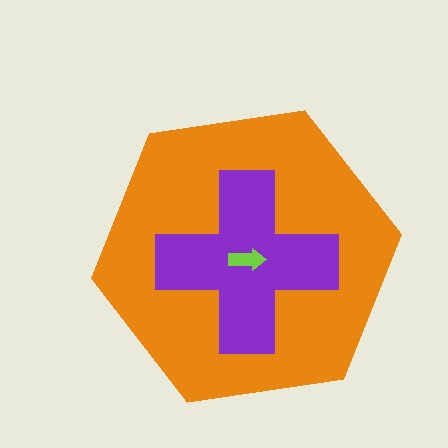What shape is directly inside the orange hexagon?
The purple cross.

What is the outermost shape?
The orange hexagon.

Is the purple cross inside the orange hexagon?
Yes.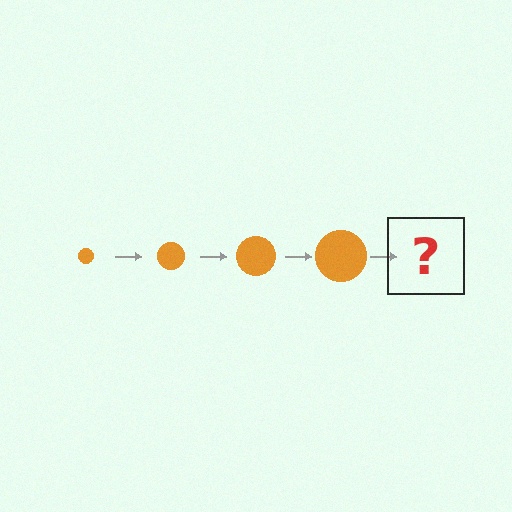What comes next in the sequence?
The next element should be an orange circle, larger than the previous one.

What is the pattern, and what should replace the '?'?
The pattern is that the circle gets progressively larger each step. The '?' should be an orange circle, larger than the previous one.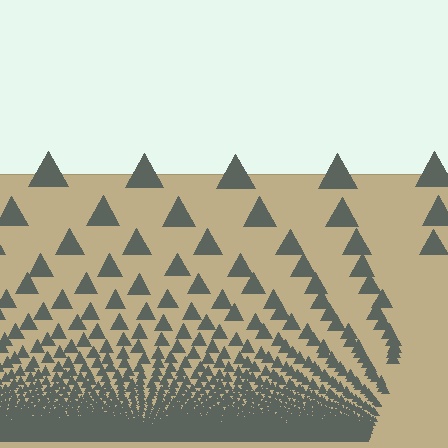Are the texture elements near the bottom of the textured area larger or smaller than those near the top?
Smaller. The gradient is inverted — elements near the bottom are smaller and denser.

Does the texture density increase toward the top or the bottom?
Density increases toward the bottom.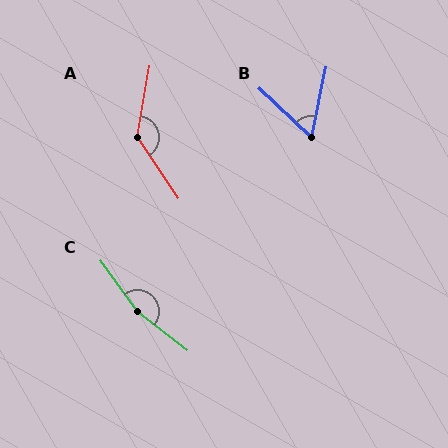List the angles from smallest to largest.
B (58°), A (136°), C (164°).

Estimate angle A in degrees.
Approximately 136 degrees.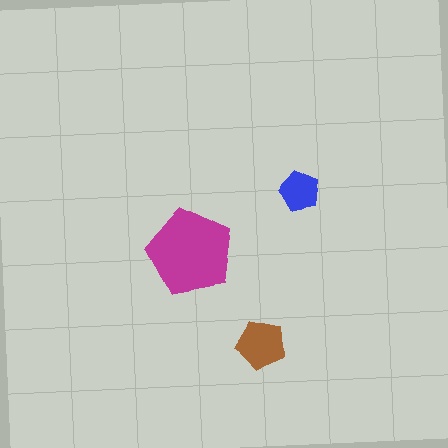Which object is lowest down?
The brown pentagon is bottommost.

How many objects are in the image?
There are 3 objects in the image.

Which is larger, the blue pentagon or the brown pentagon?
The brown one.